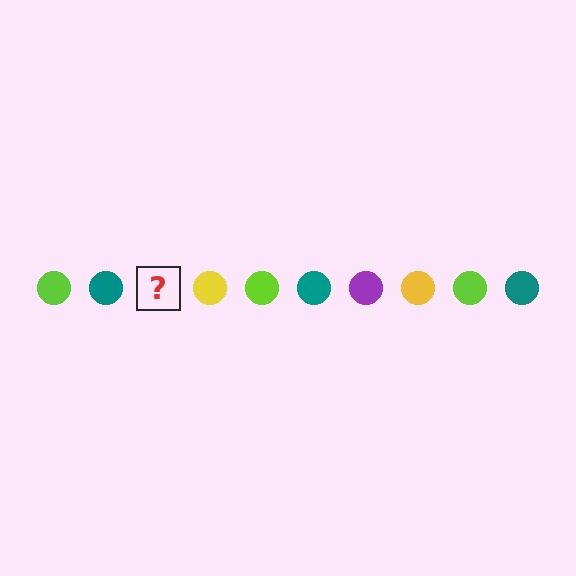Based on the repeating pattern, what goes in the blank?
The blank should be a purple circle.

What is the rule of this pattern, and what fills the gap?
The rule is that the pattern cycles through lime, teal, purple, yellow circles. The gap should be filled with a purple circle.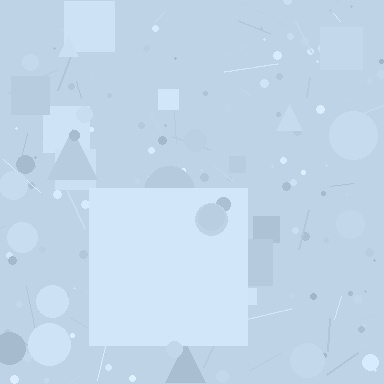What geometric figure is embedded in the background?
A square is embedded in the background.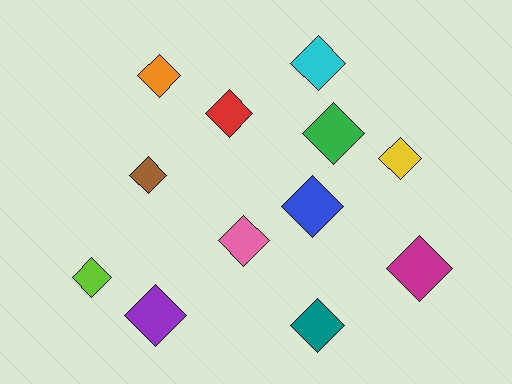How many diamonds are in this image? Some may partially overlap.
There are 12 diamonds.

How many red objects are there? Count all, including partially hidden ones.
There is 1 red object.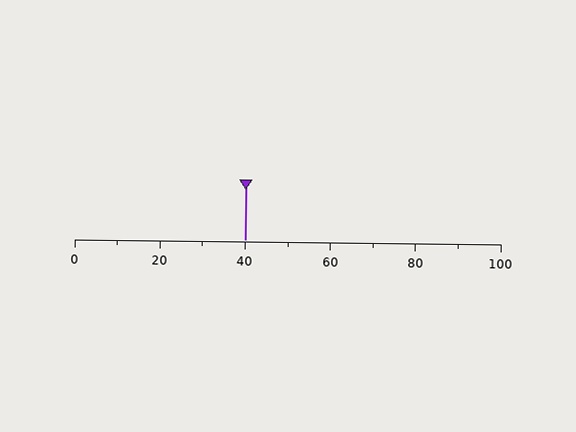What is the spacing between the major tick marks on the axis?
The major ticks are spaced 20 apart.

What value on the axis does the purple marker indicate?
The marker indicates approximately 40.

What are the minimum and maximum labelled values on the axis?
The axis runs from 0 to 100.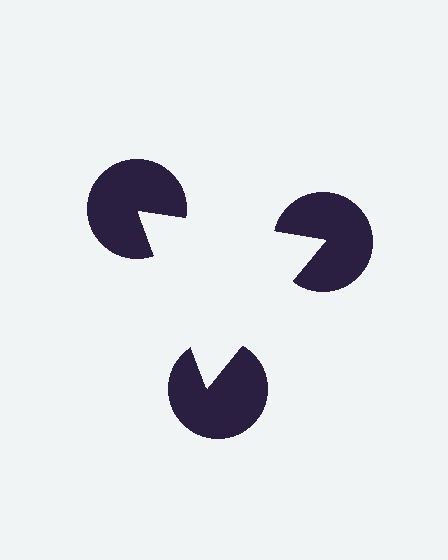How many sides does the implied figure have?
3 sides.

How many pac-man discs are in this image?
There are 3 — one at each vertex of the illusory triangle.